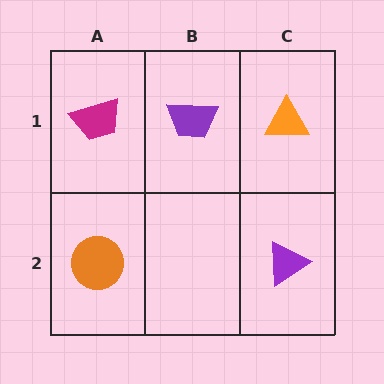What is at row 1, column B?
A purple trapezoid.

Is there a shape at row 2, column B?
No, that cell is empty.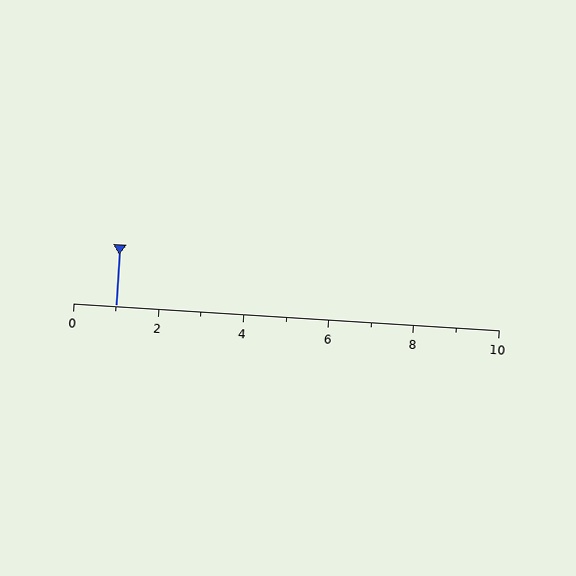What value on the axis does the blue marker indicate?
The marker indicates approximately 1.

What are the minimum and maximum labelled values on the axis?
The axis runs from 0 to 10.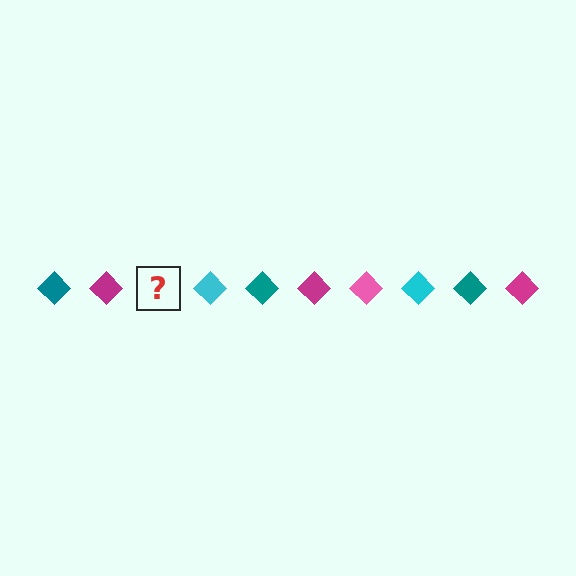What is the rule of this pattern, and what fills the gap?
The rule is that the pattern cycles through teal, magenta, pink, cyan diamonds. The gap should be filled with a pink diamond.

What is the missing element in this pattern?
The missing element is a pink diamond.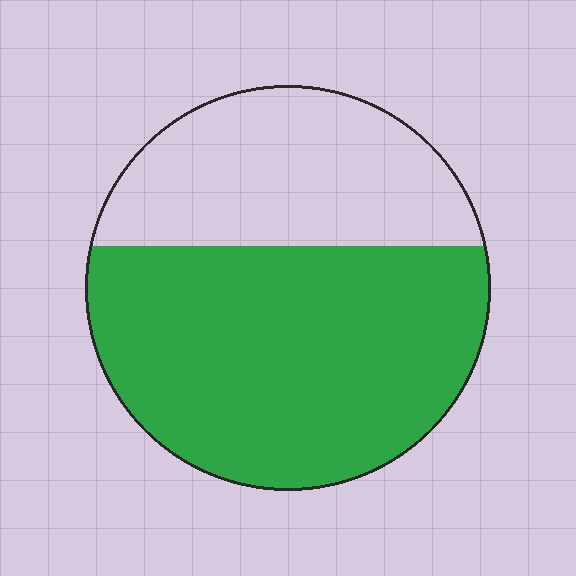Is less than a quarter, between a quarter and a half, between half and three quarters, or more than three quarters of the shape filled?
Between half and three quarters.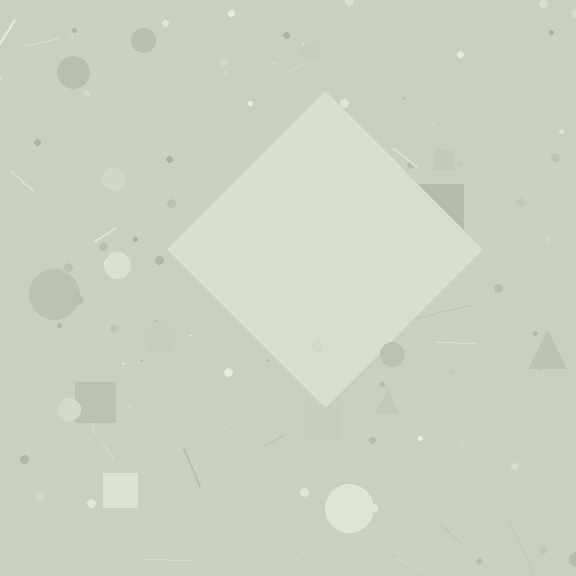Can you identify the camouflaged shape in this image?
The camouflaged shape is a diamond.